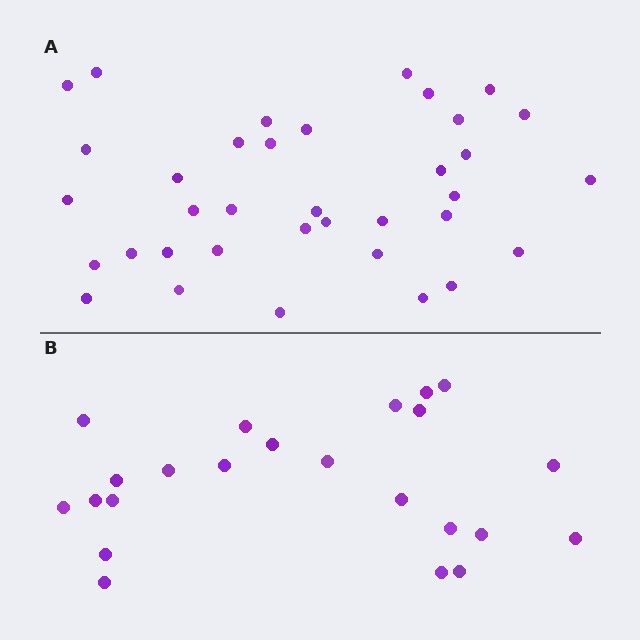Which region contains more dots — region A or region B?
Region A (the top region) has more dots.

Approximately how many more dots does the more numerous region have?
Region A has approximately 15 more dots than region B.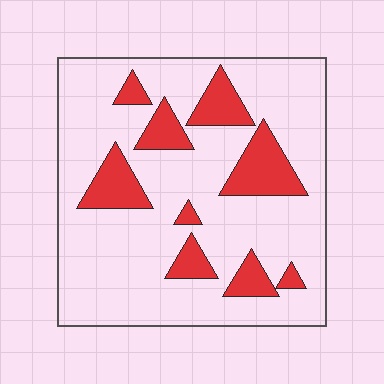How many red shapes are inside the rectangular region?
9.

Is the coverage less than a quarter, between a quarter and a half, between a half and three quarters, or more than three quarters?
Less than a quarter.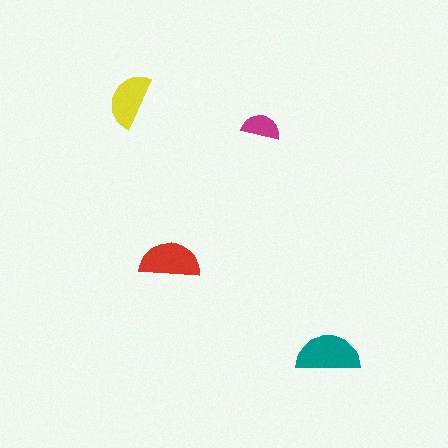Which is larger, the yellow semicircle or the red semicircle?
The red one.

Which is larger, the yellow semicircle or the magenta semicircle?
The yellow one.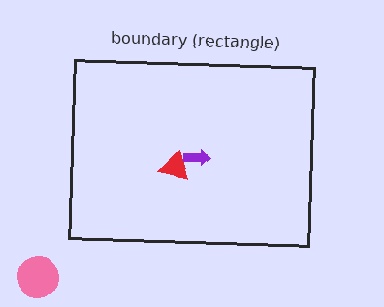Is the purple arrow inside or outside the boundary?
Inside.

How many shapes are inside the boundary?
2 inside, 1 outside.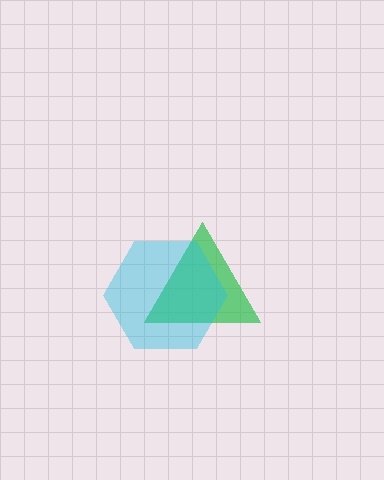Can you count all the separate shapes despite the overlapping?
Yes, there are 2 separate shapes.